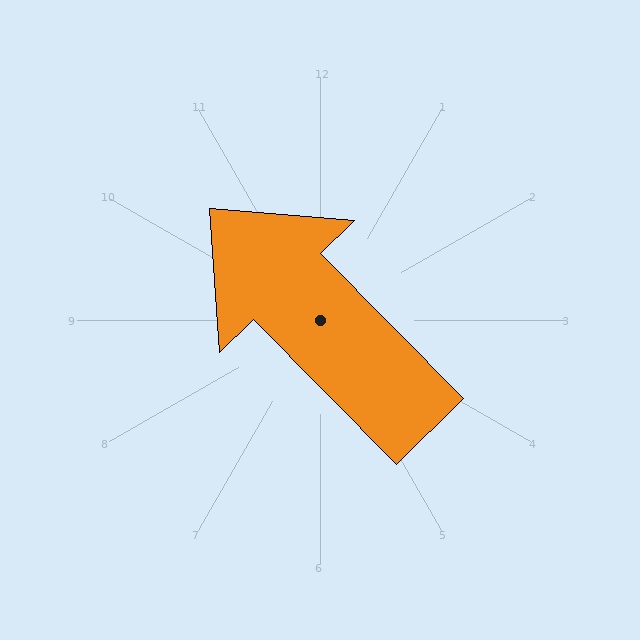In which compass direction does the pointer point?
Northwest.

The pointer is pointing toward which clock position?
Roughly 11 o'clock.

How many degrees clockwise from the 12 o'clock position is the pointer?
Approximately 315 degrees.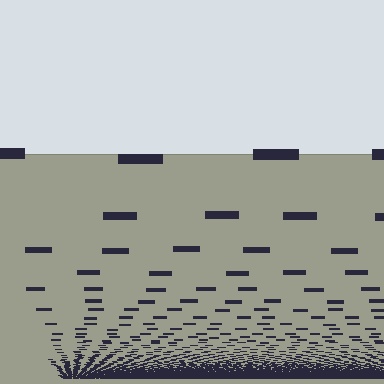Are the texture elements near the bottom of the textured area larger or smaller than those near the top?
Smaller. The gradient is inverted — elements near the bottom are smaller and denser.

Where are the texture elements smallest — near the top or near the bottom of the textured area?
Near the bottom.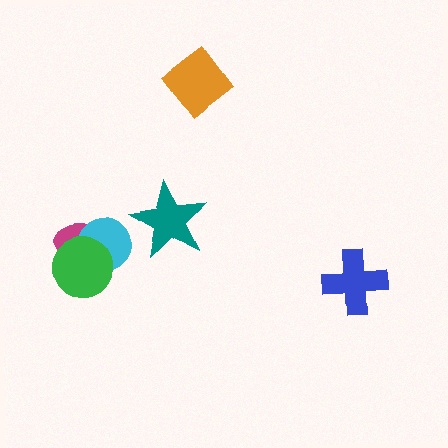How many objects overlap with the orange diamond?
0 objects overlap with the orange diamond.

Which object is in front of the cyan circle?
The green circle is in front of the cyan circle.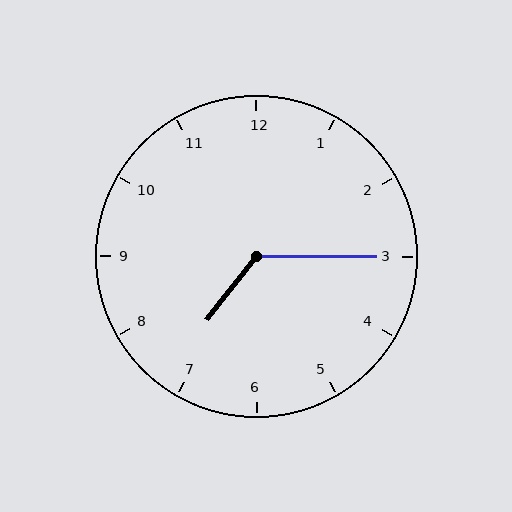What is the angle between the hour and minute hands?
Approximately 128 degrees.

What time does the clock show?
7:15.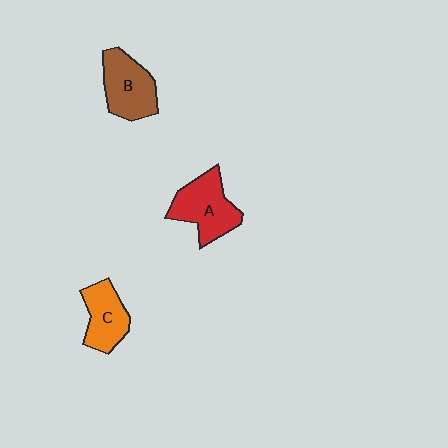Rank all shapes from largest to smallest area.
From largest to smallest: A (red), B (brown), C (orange).